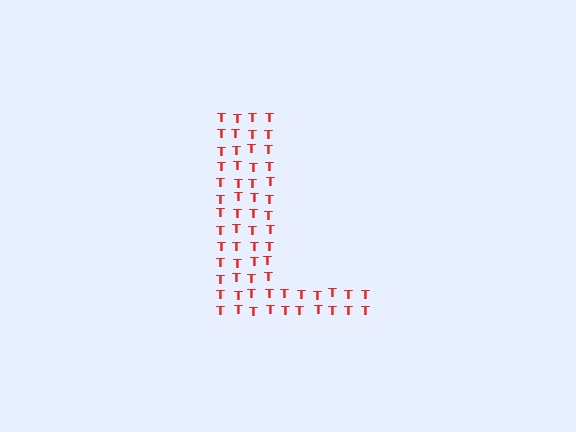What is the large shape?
The large shape is the letter L.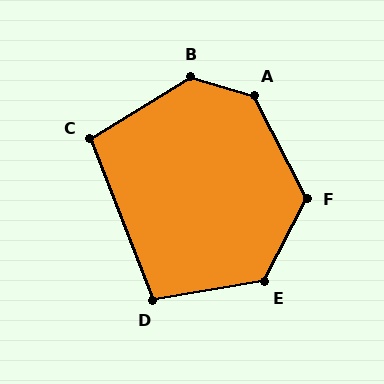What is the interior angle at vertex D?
Approximately 102 degrees (obtuse).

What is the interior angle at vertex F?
Approximately 126 degrees (obtuse).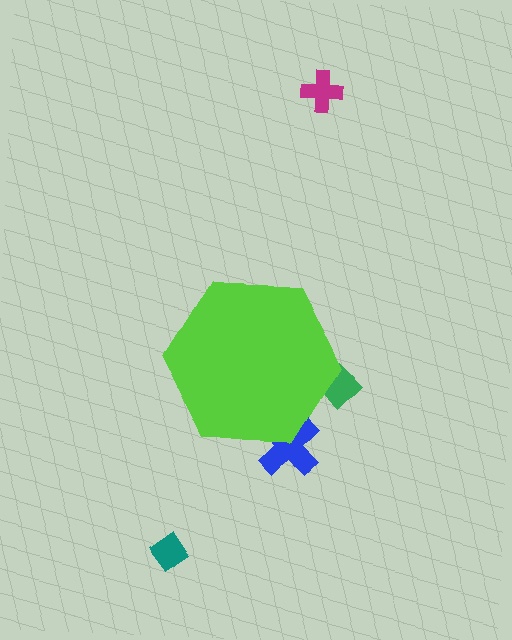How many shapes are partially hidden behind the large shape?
2 shapes are partially hidden.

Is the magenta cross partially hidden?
No, the magenta cross is fully visible.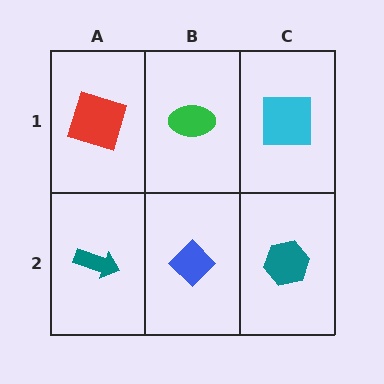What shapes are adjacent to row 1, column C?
A teal hexagon (row 2, column C), a green ellipse (row 1, column B).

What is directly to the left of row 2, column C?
A blue diamond.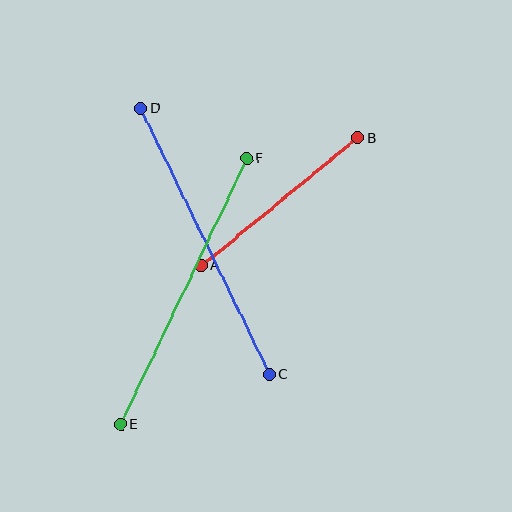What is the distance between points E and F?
The distance is approximately 294 pixels.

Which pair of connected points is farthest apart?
Points C and D are farthest apart.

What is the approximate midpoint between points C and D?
The midpoint is at approximately (205, 241) pixels.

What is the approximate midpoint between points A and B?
The midpoint is at approximately (280, 202) pixels.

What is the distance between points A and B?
The distance is approximately 202 pixels.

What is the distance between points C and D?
The distance is approximately 296 pixels.